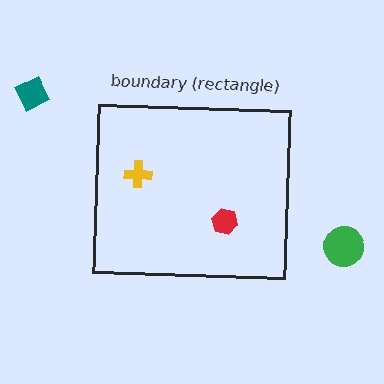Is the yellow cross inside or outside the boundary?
Inside.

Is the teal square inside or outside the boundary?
Outside.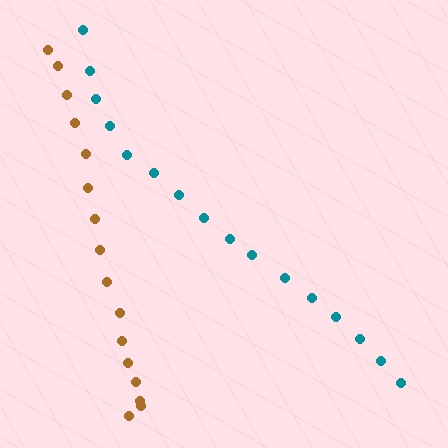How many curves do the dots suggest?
There are 2 distinct paths.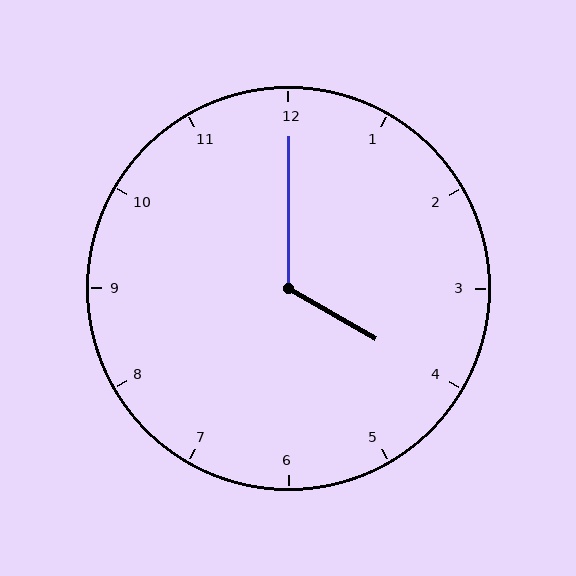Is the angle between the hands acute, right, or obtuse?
It is obtuse.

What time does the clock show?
4:00.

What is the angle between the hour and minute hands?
Approximately 120 degrees.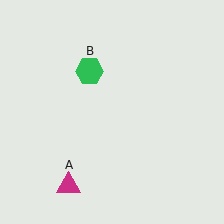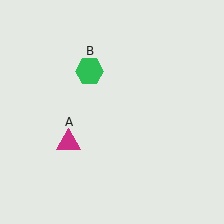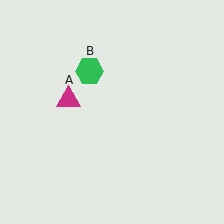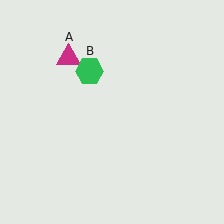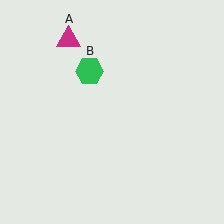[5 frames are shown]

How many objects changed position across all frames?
1 object changed position: magenta triangle (object A).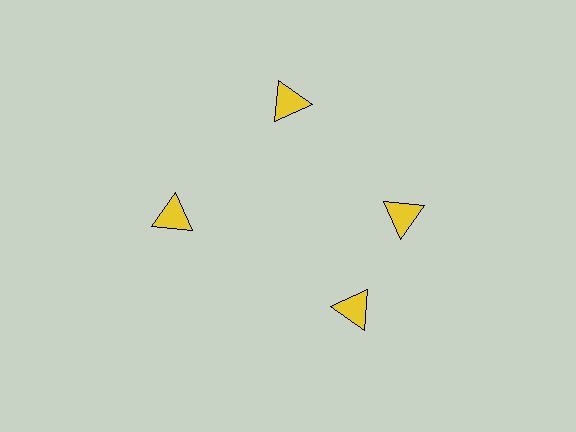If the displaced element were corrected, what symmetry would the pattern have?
It would have 4-fold rotational symmetry — the pattern would map onto itself every 90 degrees.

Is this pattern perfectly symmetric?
No. The 4 yellow triangles are arranged in a ring, but one element near the 6 o'clock position is rotated out of alignment along the ring, breaking the 4-fold rotational symmetry.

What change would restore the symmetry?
The symmetry would be restored by rotating it back into even spacing with its neighbors so that all 4 triangles sit at equal angles and equal distance from the center.